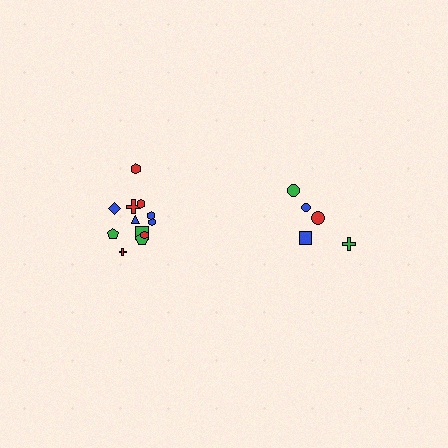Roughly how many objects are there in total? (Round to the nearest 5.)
Roughly 15 objects in total.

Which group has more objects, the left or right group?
The left group.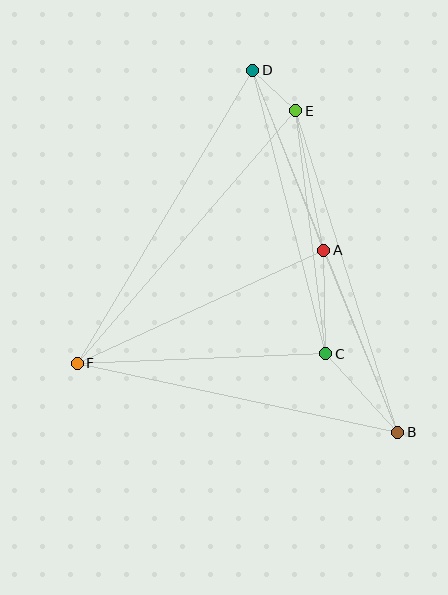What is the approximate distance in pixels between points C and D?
The distance between C and D is approximately 293 pixels.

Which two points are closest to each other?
Points D and E are closest to each other.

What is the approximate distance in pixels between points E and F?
The distance between E and F is approximately 334 pixels.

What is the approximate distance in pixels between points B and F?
The distance between B and F is approximately 328 pixels.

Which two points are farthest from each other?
Points B and D are farthest from each other.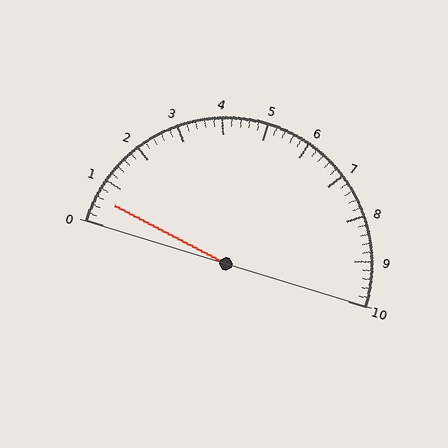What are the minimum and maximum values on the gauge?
The gauge ranges from 0 to 10.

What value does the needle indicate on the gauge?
The needle indicates approximately 0.6.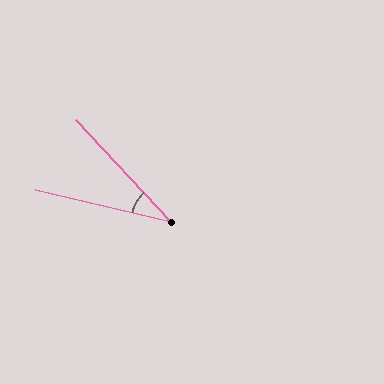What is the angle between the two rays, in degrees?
Approximately 34 degrees.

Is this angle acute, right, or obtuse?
It is acute.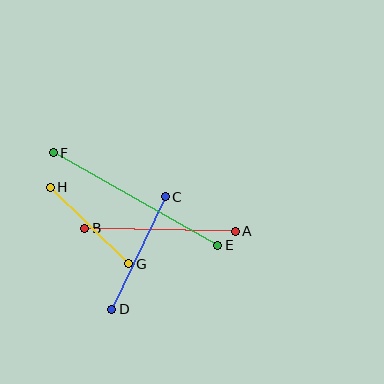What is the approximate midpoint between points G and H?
The midpoint is at approximately (90, 225) pixels.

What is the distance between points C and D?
The distance is approximately 125 pixels.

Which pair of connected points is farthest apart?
Points E and F are farthest apart.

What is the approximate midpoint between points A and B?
The midpoint is at approximately (160, 230) pixels.